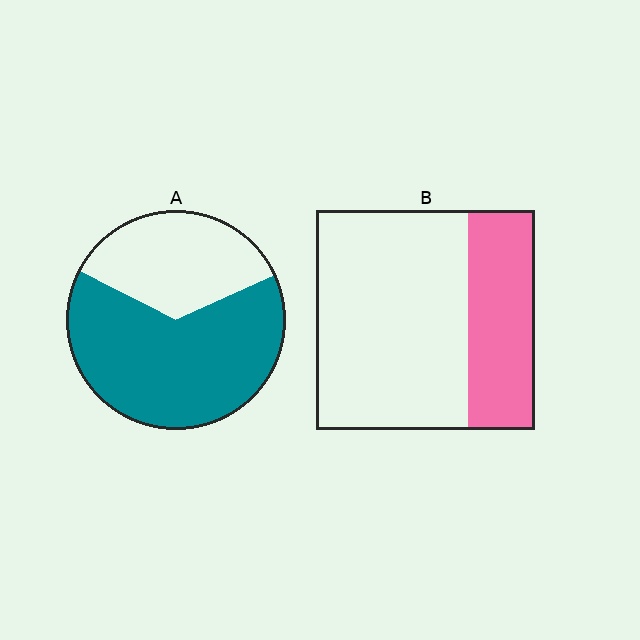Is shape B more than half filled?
No.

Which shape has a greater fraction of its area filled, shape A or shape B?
Shape A.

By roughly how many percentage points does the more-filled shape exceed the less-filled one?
By roughly 35 percentage points (A over B).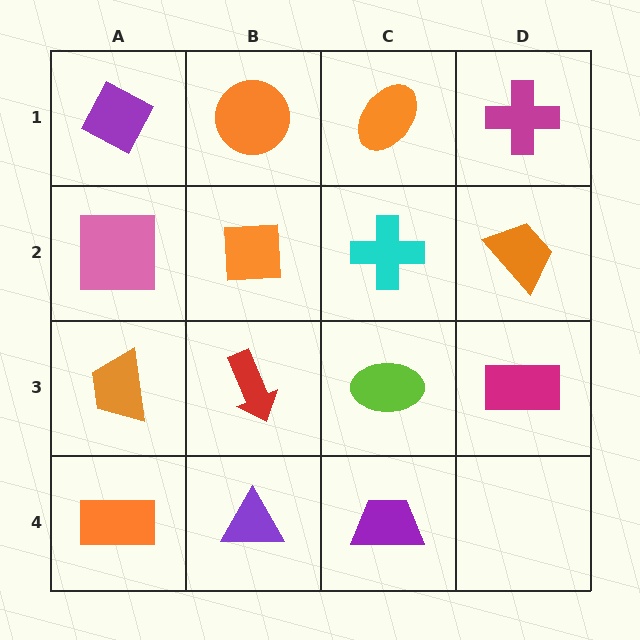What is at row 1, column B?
An orange circle.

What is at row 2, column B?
An orange square.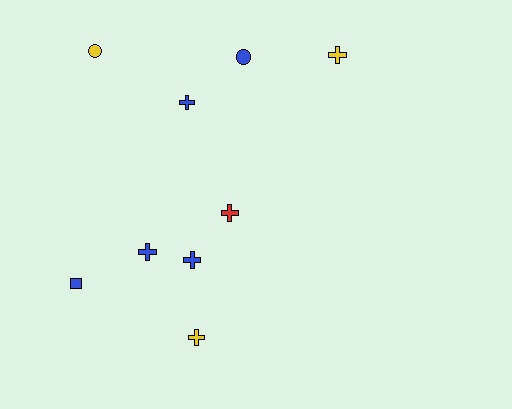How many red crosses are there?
There is 1 red cross.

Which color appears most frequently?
Blue, with 5 objects.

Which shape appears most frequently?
Cross, with 6 objects.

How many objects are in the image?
There are 9 objects.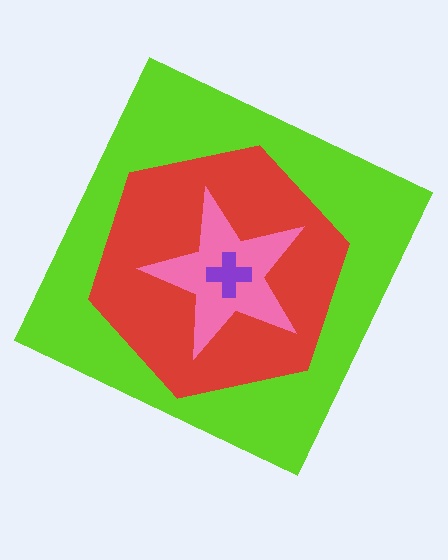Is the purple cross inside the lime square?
Yes.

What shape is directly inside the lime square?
The red hexagon.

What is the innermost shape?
The purple cross.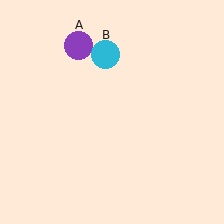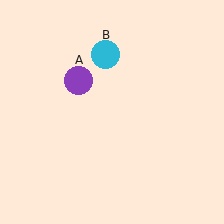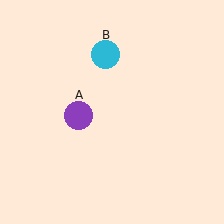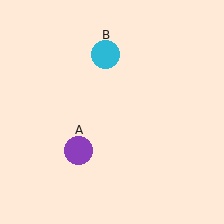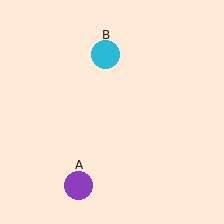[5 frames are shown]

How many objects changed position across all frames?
1 object changed position: purple circle (object A).